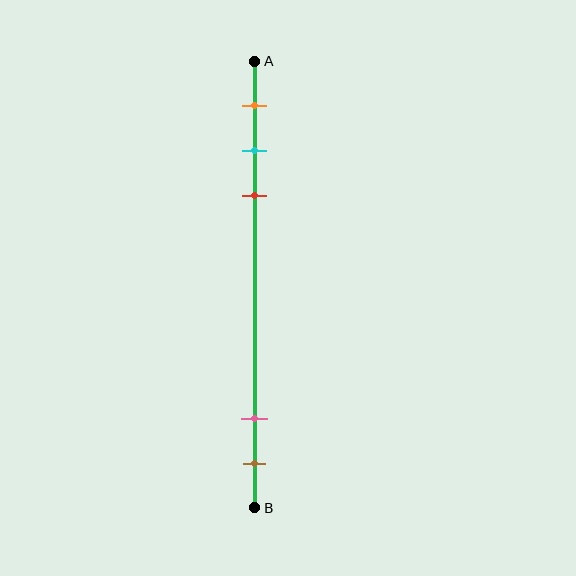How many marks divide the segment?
There are 5 marks dividing the segment.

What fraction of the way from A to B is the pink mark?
The pink mark is approximately 80% (0.8) of the way from A to B.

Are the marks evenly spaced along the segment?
No, the marks are not evenly spaced.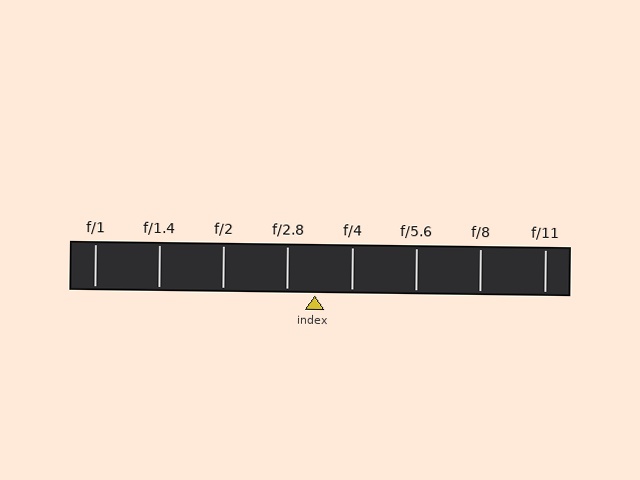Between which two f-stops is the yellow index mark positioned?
The index mark is between f/2.8 and f/4.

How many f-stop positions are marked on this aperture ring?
There are 8 f-stop positions marked.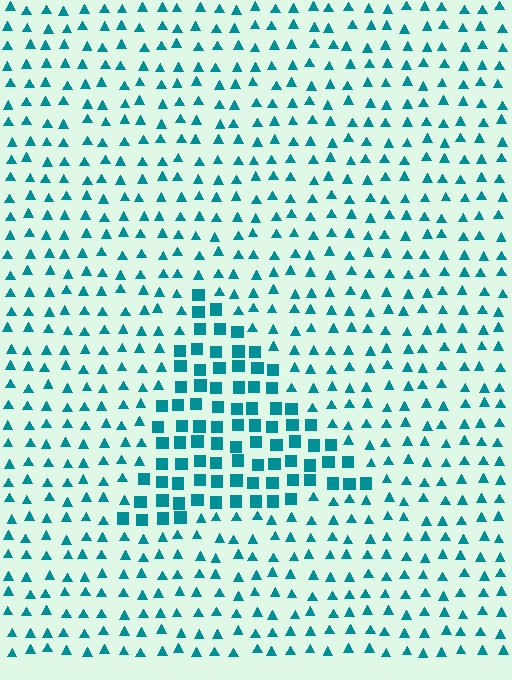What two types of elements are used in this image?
The image uses squares inside the triangle region and triangles outside it.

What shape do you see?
I see a triangle.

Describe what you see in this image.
The image is filled with small teal elements arranged in a uniform grid. A triangle-shaped region contains squares, while the surrounding area contains triangles. The boundary is defined purely by the change in element shape.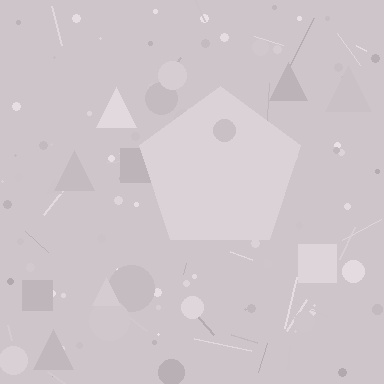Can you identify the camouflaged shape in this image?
The camouflaged shape is a pentagon.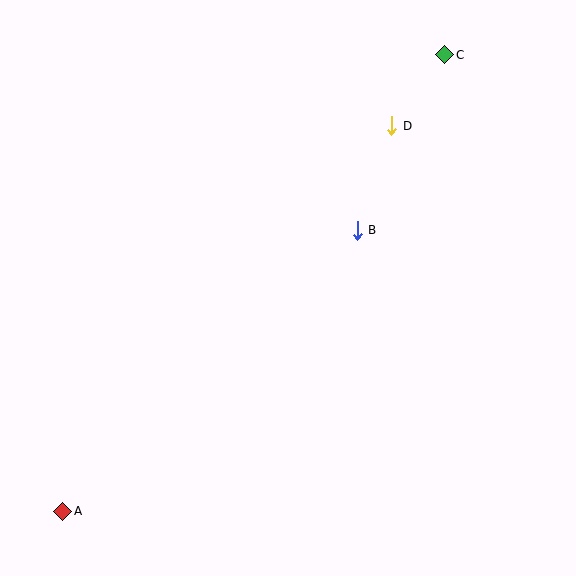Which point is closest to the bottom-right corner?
Point B is closest to the bottom-right corner.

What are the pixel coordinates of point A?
Point A is at (63, 511).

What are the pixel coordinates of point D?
Point D is at (392, 126).